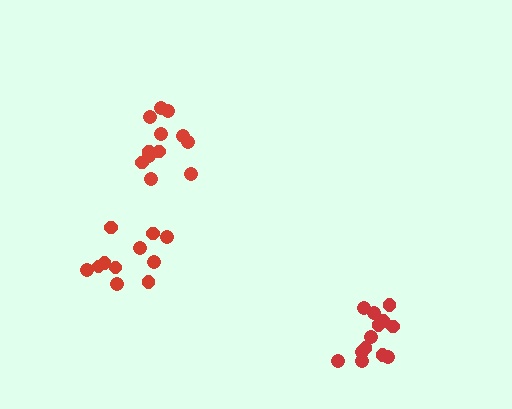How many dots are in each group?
Group 1: 12 dots, Group 2: 11 dots, Group 3: 13 dots (36 total).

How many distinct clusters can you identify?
There are 3 distinct clusters.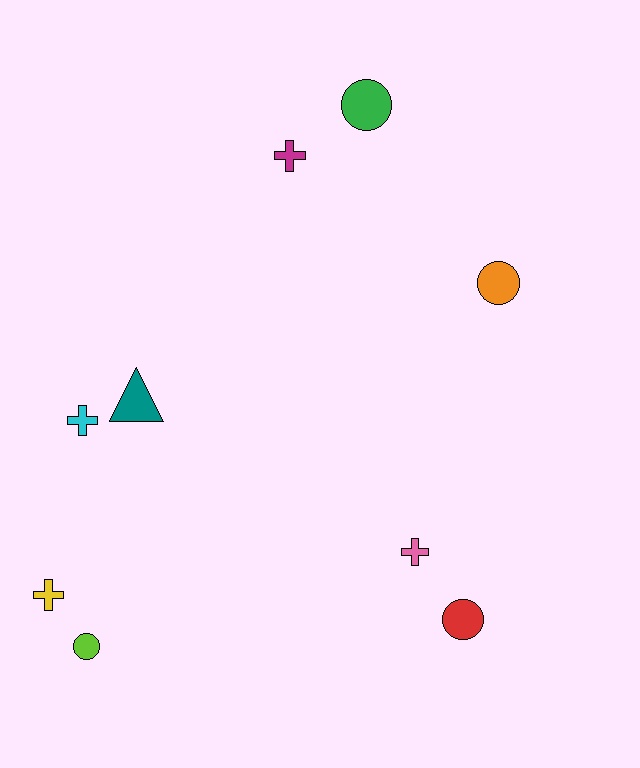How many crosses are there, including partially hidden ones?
There are 4 crosses.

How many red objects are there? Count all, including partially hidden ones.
There is 1 red object.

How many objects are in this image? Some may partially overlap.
There are 9 objects.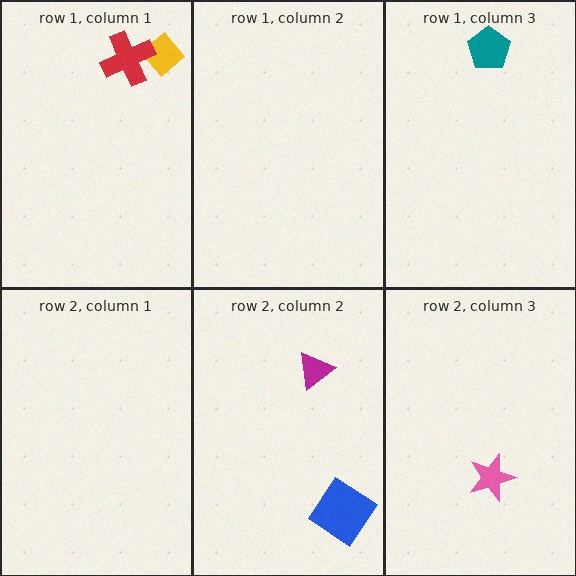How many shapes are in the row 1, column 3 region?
1.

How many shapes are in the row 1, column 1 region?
2.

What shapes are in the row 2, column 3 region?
The pink star.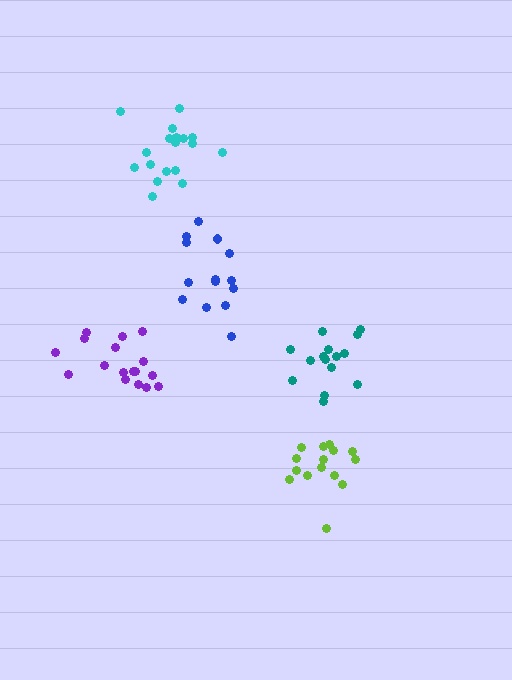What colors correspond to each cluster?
The clusters are colored: lime, cyan, teal, purple, blue.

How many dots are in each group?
Group 1: 15 dots, Group 2: 18 dots, Group 3: 15 dots, Group 4: 17 dots, Group 5: 14 dots (79 total).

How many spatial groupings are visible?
There are 5 spatial groupings.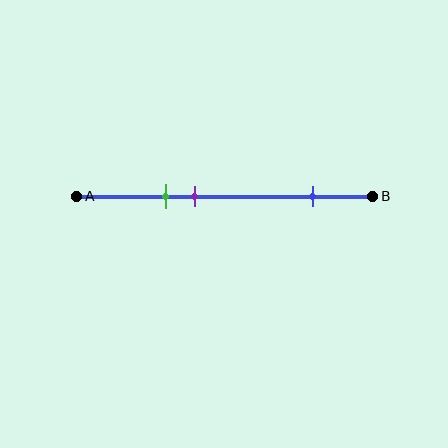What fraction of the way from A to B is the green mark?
The green mark is approximately 30% (0.3) of the way from A to B.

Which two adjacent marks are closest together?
The green and purple marks are the closest adjacent pair.